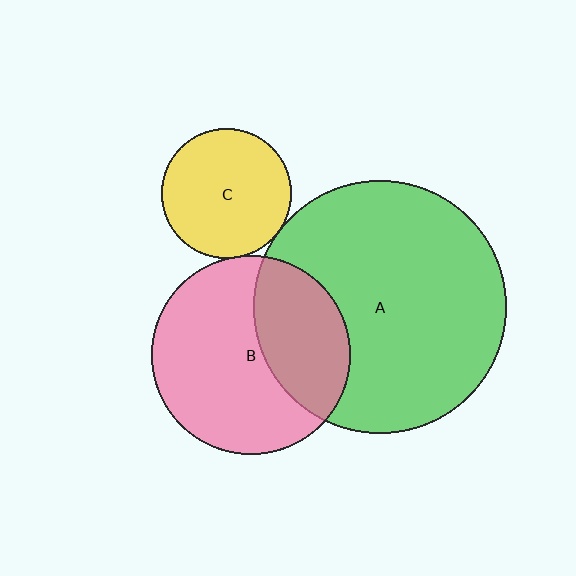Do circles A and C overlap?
Yes.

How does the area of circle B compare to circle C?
Approximately 2.3 times.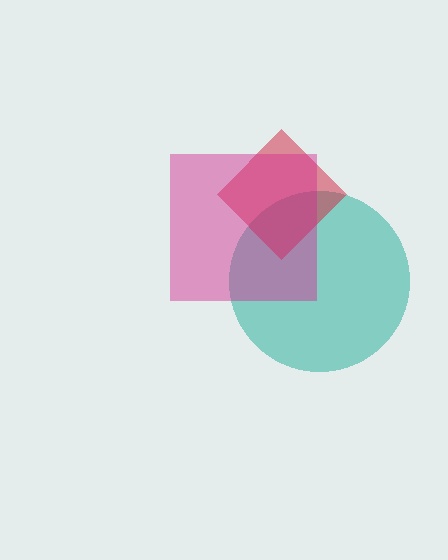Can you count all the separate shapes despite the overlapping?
Yes, there are 3 separate shapes.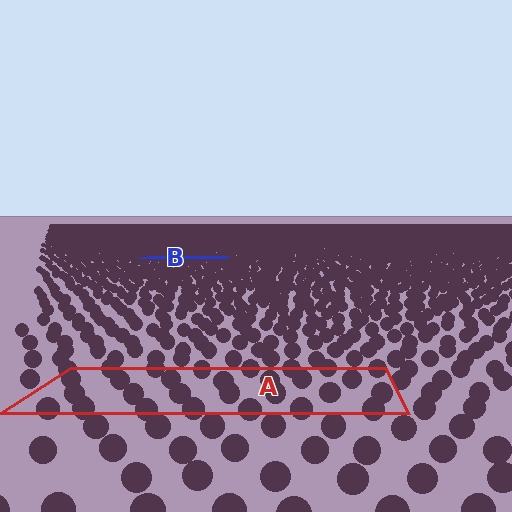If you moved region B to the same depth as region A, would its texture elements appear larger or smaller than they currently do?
They would appear larger. At a closer depth, the same texture elements are projected at a bigger on-screen size.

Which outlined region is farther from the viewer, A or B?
Region B is farther from the viewer — the texture elements inside it appear smaller and more densely packed.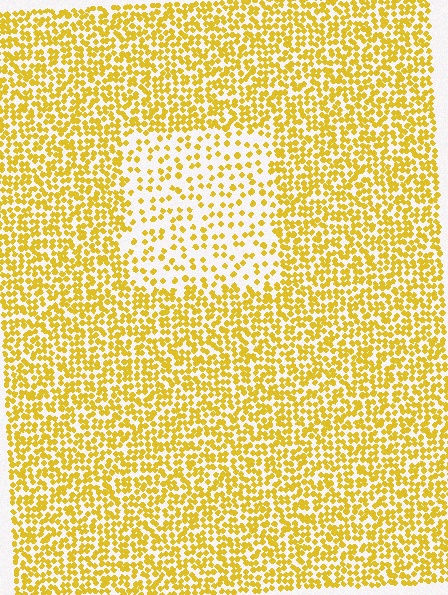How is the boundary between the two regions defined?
The boundary is defined by a change in element density (approximately 2.4x ratio). All elements are the same color, size, and shape.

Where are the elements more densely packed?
The elements are more densely packed outside the rectangle boundary.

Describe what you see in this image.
The image contains small yellow elements arranged at two different densities. A rectangle-shaped region is visible where the elements are less densely packed than the surrounding area.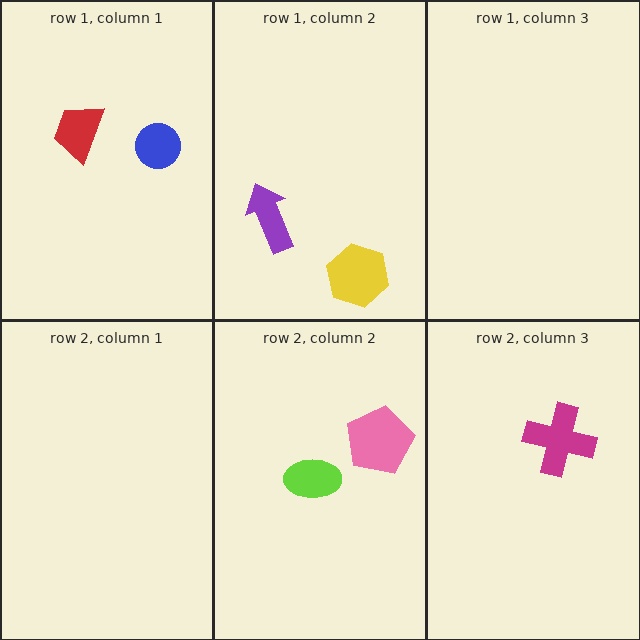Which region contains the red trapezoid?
The row 1, column 1 region.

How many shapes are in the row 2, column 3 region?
1.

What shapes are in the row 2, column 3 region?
The magenta cross.